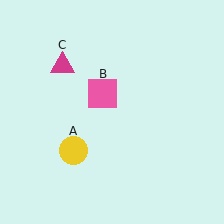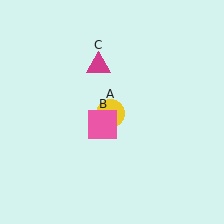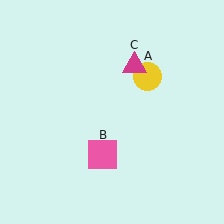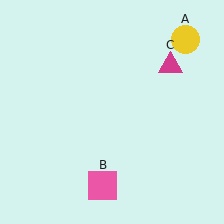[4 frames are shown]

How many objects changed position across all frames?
3 objects changed position: yellow circle (object A), pink square (object B), magenta triangle (object C).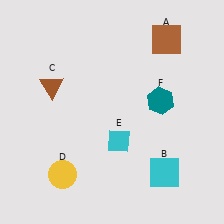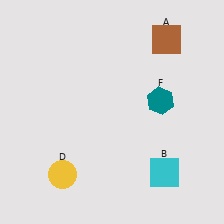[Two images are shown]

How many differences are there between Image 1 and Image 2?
There are 2 differences between the two images.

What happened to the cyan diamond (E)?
The cyan diamond (E) was removed in Image 2. It was in the bottom-right area of Image 1.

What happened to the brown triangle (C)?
The brown triangle (C) was removed in Image 2. It was in the top-left area of Image 1.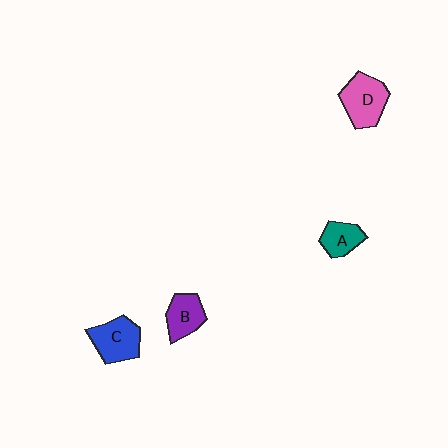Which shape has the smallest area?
Shape A (teal).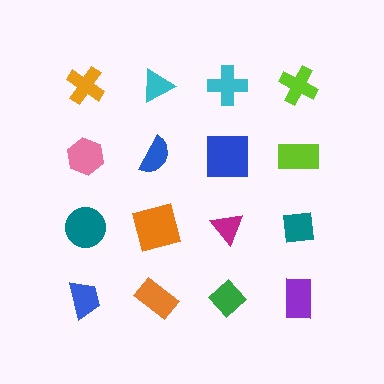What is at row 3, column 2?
An orange square.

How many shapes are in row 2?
4 shapes.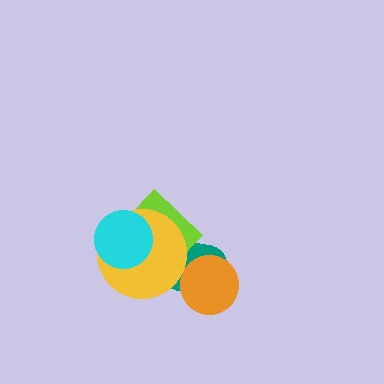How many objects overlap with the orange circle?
1 object overlaps with the orange circle.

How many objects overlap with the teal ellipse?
3 objects overlap with the teal ellipse.